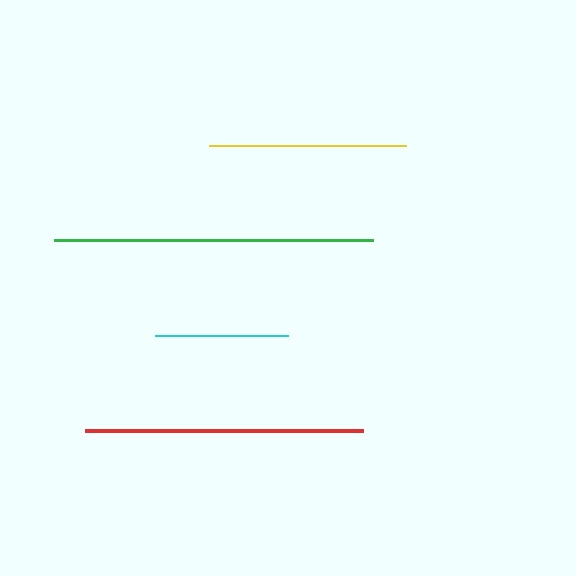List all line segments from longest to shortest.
From longest to shortest: green, red, yellow, cyan.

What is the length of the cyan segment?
The cyan segment is approximately 133 pixels long.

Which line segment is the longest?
The green line is the longest at approximately 319 pixels.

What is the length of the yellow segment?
The yellow segment is approximately 197 pixels long.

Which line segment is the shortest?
The cyan line is the shortest at approximately 133 pixels.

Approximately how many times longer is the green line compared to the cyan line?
The green line is approximately 2.4 times the length of the cyan line.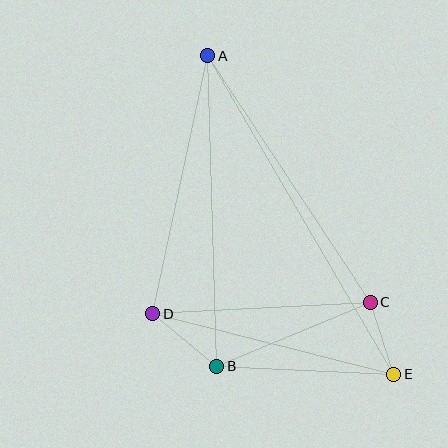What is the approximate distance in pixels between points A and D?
The distance between A and D is approximately 264 pixels.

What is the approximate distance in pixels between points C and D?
The distance between C and D is approximately 218 pixels.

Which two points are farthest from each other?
Points A and E are farthest from each other.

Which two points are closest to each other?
Points C and E are closest to each other.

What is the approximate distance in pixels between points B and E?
The distance between B and E is approximately 177 pixels.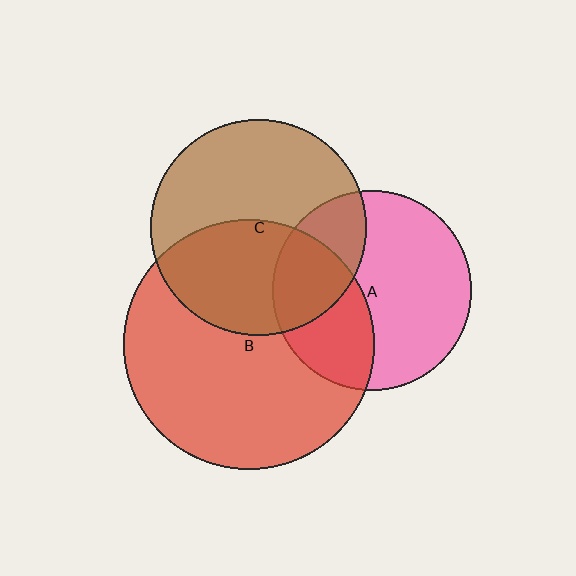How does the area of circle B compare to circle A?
Approximately 1.6 times.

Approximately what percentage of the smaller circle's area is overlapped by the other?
Approximately 45%.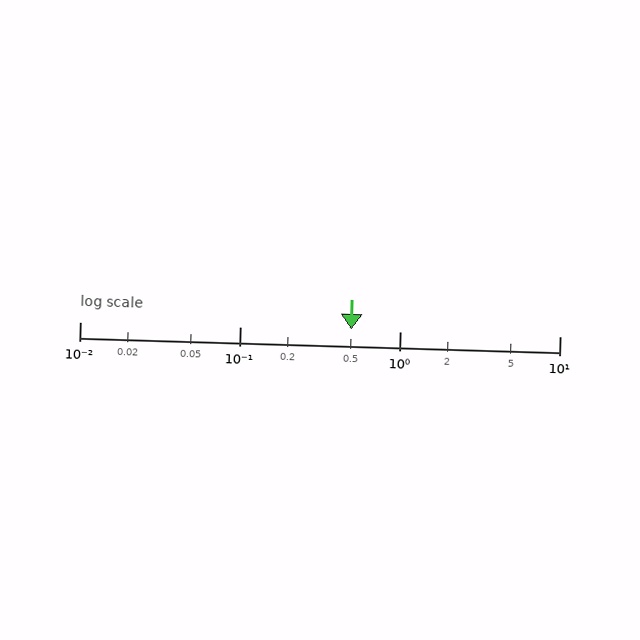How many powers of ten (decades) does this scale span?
The scale spans 3 decades, from 0.01 to 10.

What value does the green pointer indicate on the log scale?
The pointer indicates approximately 0.5.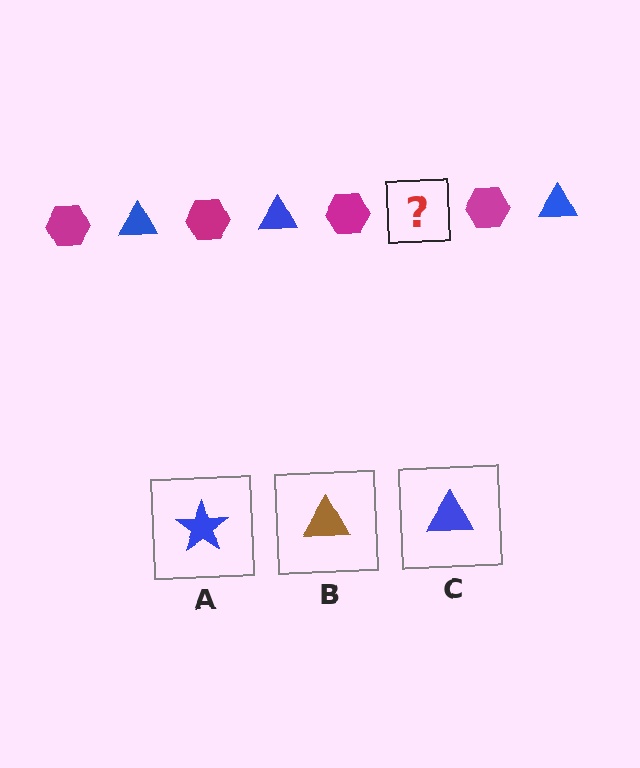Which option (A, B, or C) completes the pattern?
C.